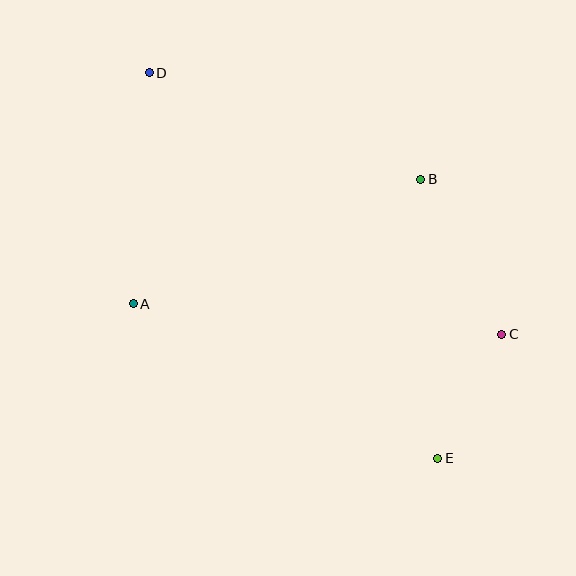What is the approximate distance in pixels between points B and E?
The distance between B and E is approximately 279 pixels.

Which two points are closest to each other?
Points C and E are closest to each other.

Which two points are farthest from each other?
Points D and E are farthest from each other.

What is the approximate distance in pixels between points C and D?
The distance between C and D is approximately 439 pixels.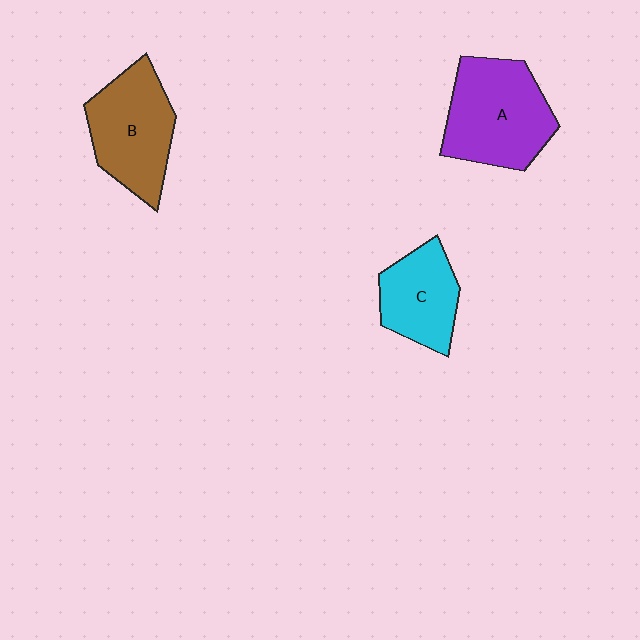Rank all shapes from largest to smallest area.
From largest to smallest: A (purple), B (brown), C (cyan).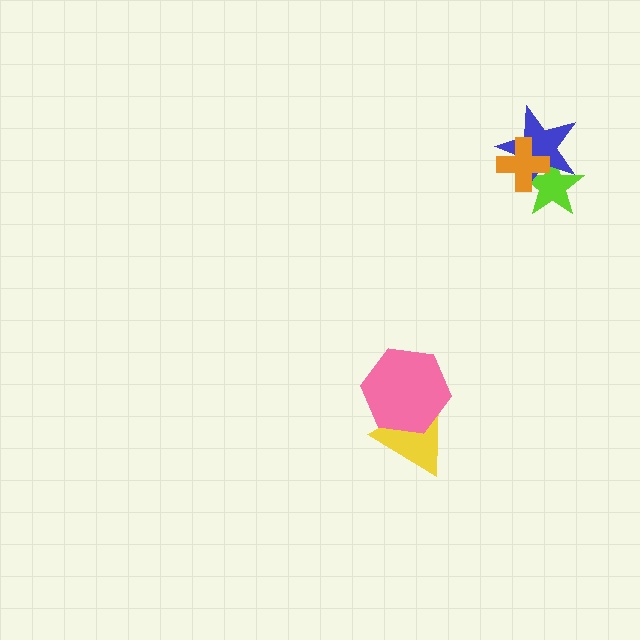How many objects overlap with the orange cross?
2 objects overlap with the orange cross.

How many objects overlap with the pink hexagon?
1 object overlaps with the pink hexagon.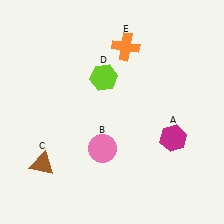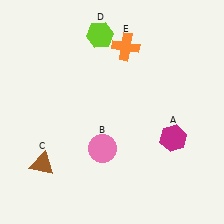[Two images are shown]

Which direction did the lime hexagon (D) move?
The lime hexagon (D) moved up.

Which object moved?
The lime hexagon (D) moved up.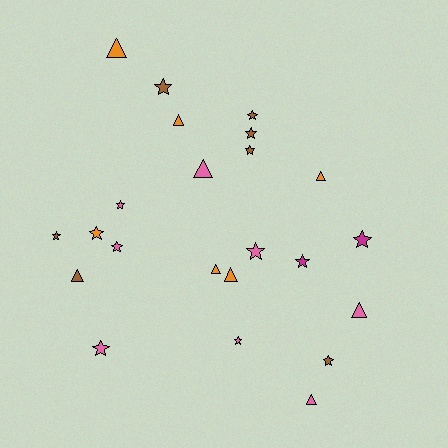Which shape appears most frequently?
Star, with 14 objects.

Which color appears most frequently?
Pink, with 8 objects.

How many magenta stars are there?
There are 2 magenta stars.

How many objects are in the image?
There are 23 objects.